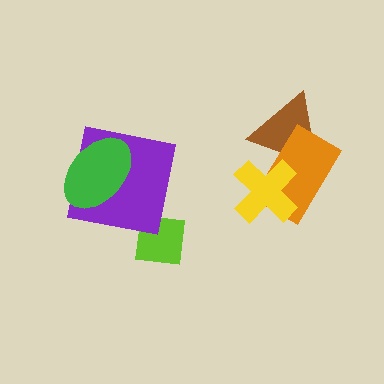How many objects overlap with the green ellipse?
1 object overlaps with the green ellipse.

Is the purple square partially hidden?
Yes, it is partially covered by another shape.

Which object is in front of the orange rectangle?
The yellow cross is in front of the orange rectangle.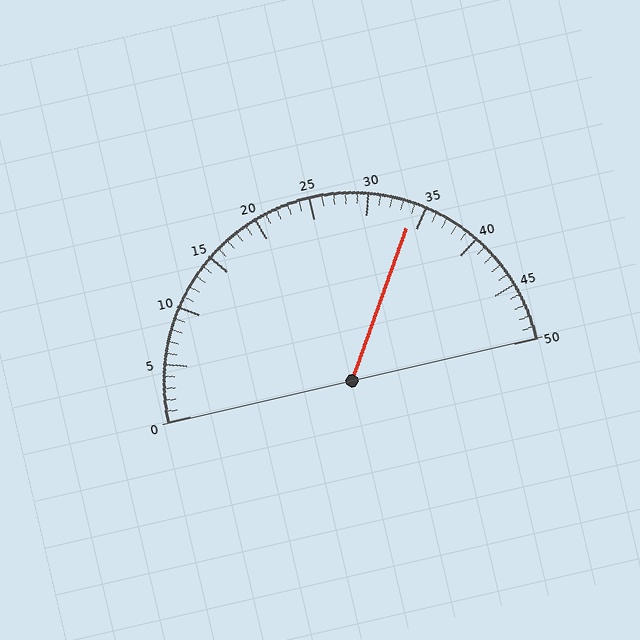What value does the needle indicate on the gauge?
The needle indicates approximately 34.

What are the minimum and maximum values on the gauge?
The gauge ranges from 0 to 50.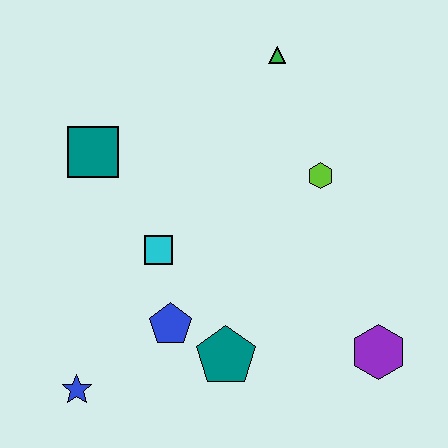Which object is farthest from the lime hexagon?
The blue star is farthest from the lime hexagon.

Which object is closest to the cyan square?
The blue pentagon is closest to the cyan square.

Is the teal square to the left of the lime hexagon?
Yes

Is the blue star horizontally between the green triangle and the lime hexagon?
No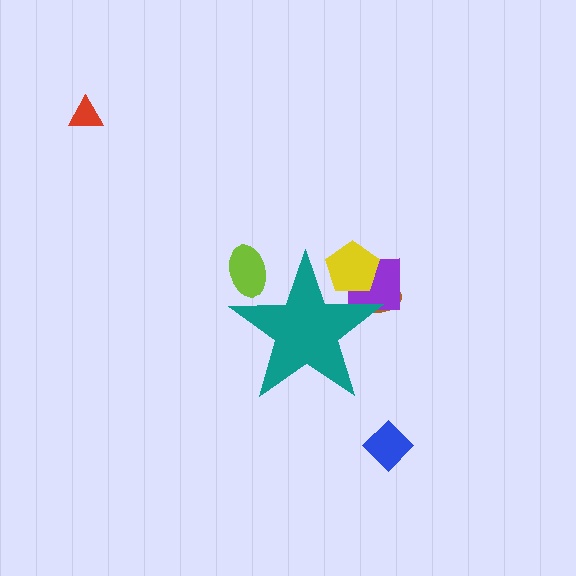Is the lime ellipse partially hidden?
Yes, the lime ellipse is partially hidden behind the teal star.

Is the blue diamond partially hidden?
No, the blue diamond is fully visible.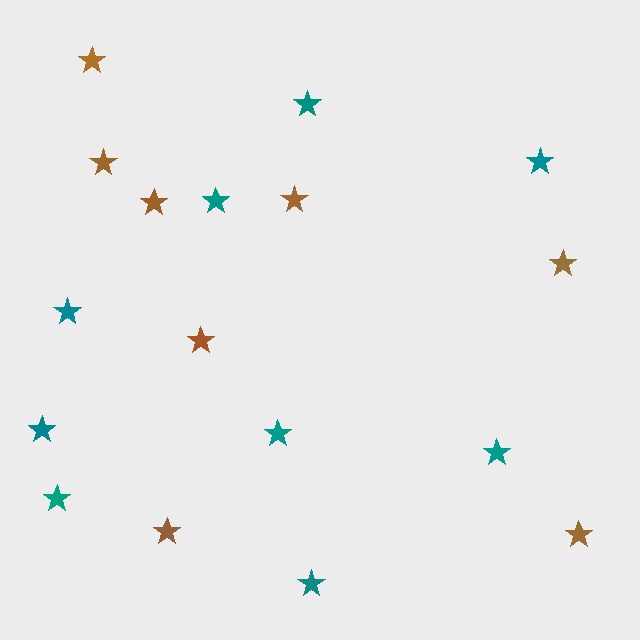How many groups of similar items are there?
There are 2 groups: one group of brown stars (8) and one group of teal stars (9).